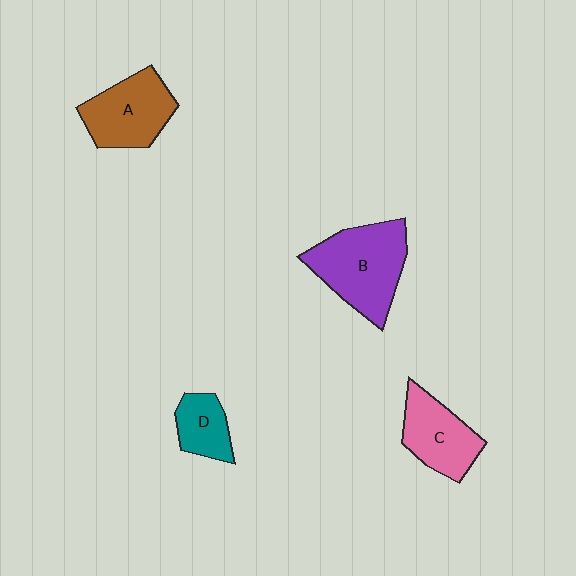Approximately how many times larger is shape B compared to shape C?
Approximately 1.5 times.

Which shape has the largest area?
Shape B (purple).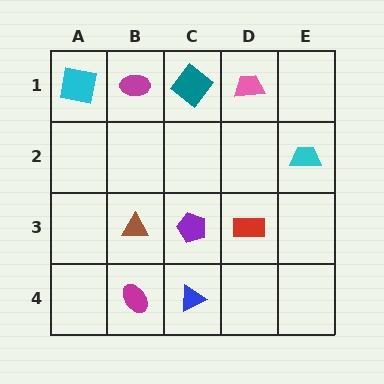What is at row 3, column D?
A red rectangle.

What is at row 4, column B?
A magenta ellipse.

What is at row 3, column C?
A purple pentagon.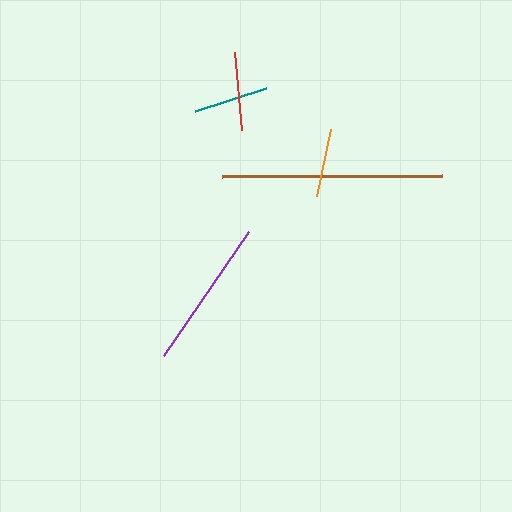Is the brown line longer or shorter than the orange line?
The brown line is longer than the orange line.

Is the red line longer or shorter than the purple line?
The purple line is longer than the red line.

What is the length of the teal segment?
The teal segment is approximately 74 pixels long.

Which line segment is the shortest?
The orange line is the shortest at approximately 69 pixels.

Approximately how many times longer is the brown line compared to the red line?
The brown line is approximately 2.8 times the length of the red line.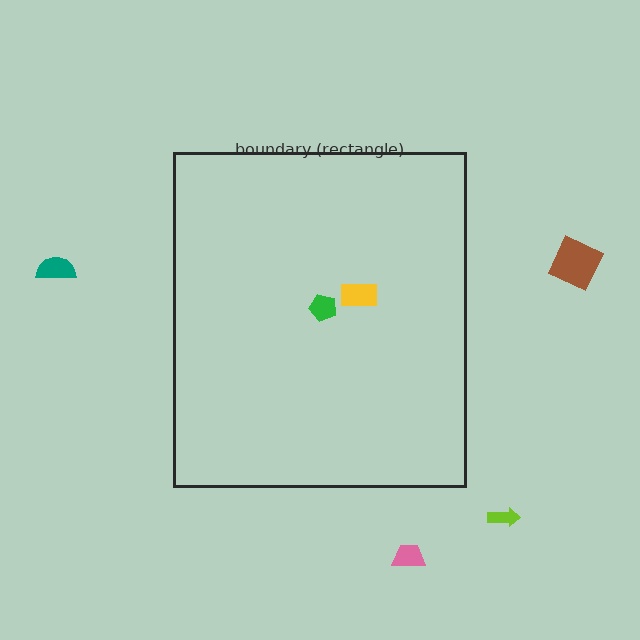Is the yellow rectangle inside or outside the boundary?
Inside.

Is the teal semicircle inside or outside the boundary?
Outside.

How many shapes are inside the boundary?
2 inside, 4 outside.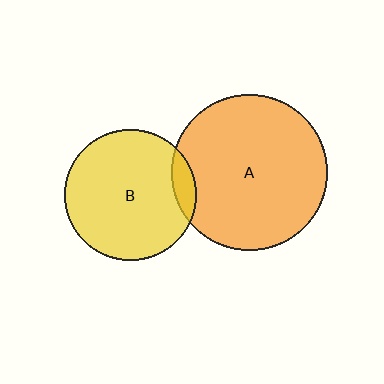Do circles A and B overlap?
Yes.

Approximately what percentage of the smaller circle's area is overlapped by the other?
Approximately 10%.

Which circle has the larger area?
Circle A (orange).